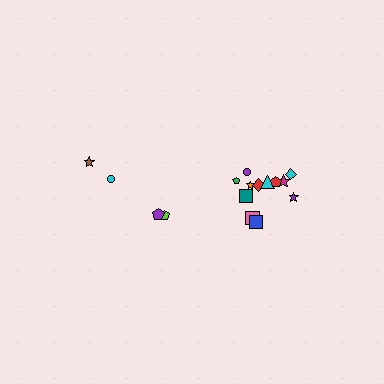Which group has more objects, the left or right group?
The right group.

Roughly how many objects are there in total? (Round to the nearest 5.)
Roughly 15 objects in total.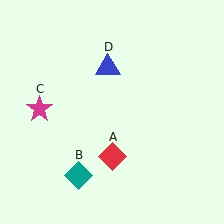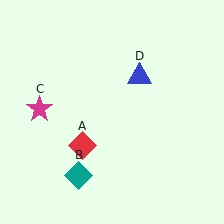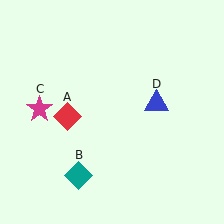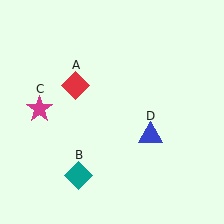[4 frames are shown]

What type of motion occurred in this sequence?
The red diamond (object A), blue triangle (object D) rotated clockwise around the center of the scene.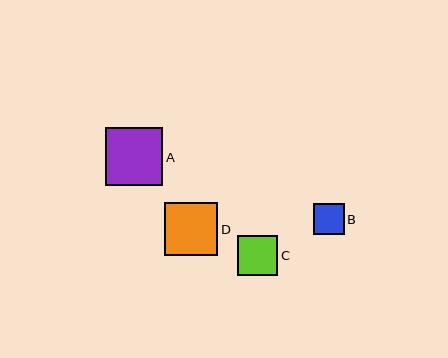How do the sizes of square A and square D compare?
Square A and square D are approximately the same size.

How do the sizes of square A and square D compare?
Square A and square D are approximately the same size.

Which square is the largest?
Square A is the largest with a size of approximately 58 pixels.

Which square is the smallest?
Square B is the smallest with a size of approximately 31 pixels.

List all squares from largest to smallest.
From largest to smallest: A, D, C, B.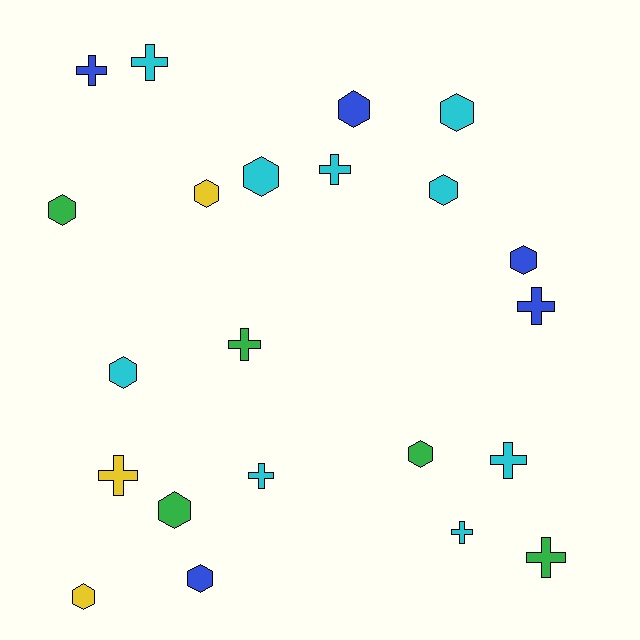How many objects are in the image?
There are 22 objects.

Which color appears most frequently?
Cyan, with 9 objects.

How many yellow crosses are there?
There is 1 yellow cross.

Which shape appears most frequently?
Hexagon, with 12 objects.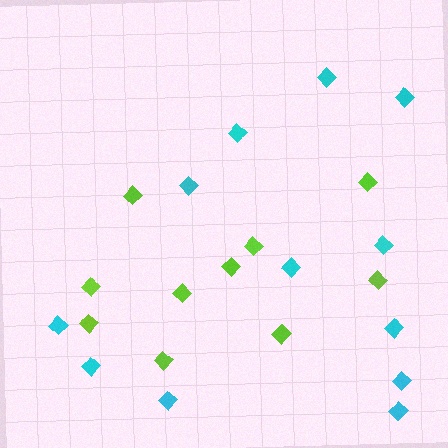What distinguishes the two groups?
There are 2 groups: one group of lime diamonds (10) and one group of cyan diamonds (12).